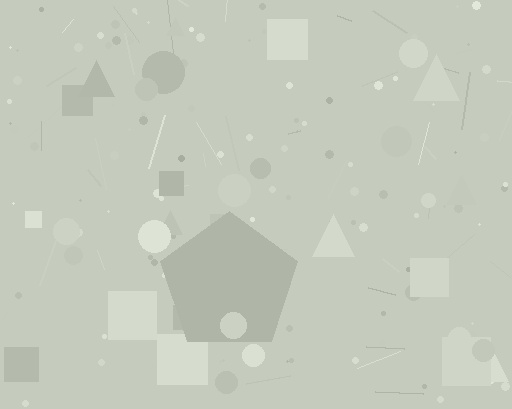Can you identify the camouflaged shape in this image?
The camouflaged shape is a pentagon.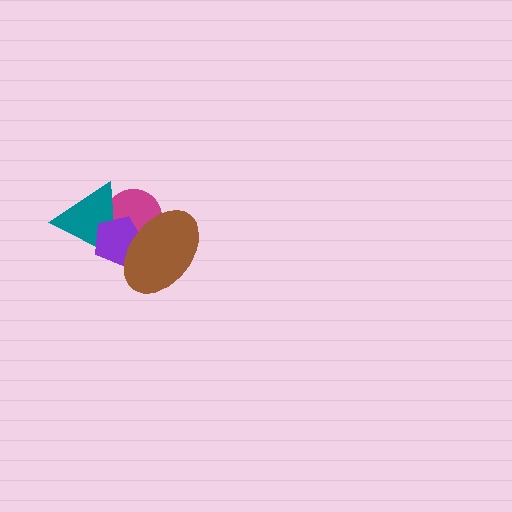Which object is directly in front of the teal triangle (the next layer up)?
The purple pentagon is directly in front of the teal triangle.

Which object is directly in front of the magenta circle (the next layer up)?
The teal triangle is directly in front of the magenta circle.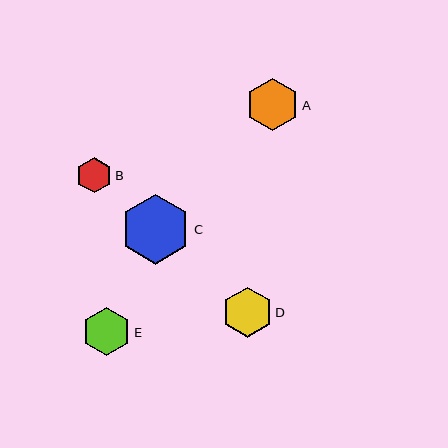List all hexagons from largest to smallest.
From largest to smallest: C, A, D, E, B.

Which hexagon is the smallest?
Hexagon B is the smallest with a size of approximately 35 pixels.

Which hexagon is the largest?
Hexagon C is the largest with a size of approximately 70 pixels.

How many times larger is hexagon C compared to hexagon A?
Hexagon C is approximately 1.3 times the size of hexagon A.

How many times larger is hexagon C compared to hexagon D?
Hexagon C is approximately 1.4 times the size of hexagon D.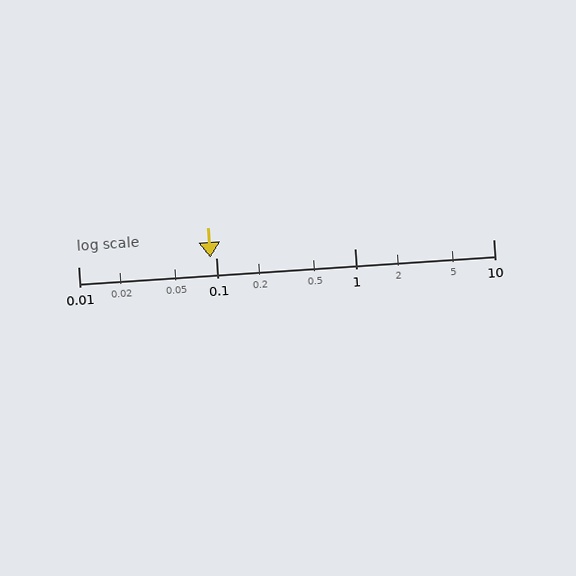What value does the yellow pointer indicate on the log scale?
The pointer indicates approximately 0.091.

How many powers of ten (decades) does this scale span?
The scale spans 3 decades, from 0.01 to 10.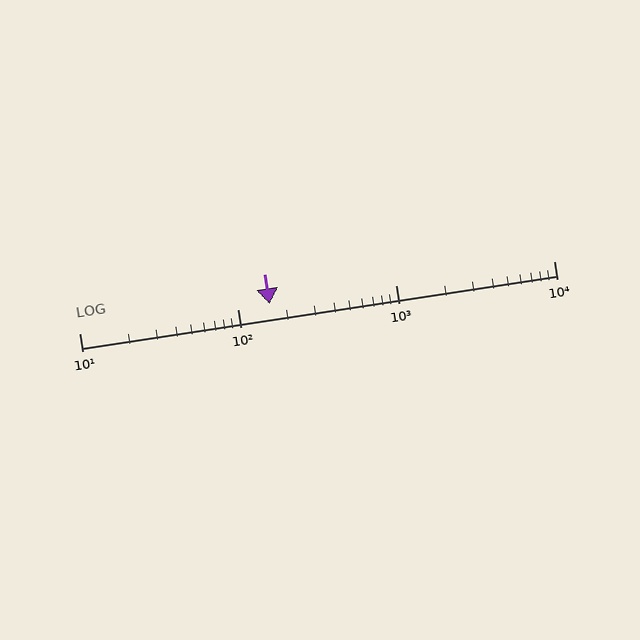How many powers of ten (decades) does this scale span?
The scale spans 3 decades, from 10 to 10000.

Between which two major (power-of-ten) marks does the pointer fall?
The pointer is between 100 and 1000.